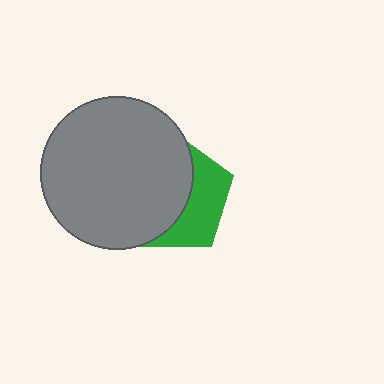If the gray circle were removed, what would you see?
You would see the complete green pentagon.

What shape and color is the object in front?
The object in front is a gray circle.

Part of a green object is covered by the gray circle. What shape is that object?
It is a pentagon.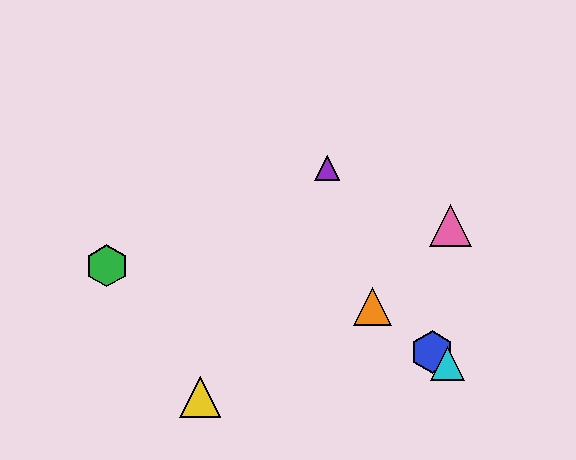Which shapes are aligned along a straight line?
The red hexagon, the blue hexagon, the orange triangle, the cyan triangle are aligned along a straight line.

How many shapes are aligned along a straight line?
4 shapes (the red hexagon, the blue hexagon, the orange triangle, the cyan triangle) are aligned along a straight line.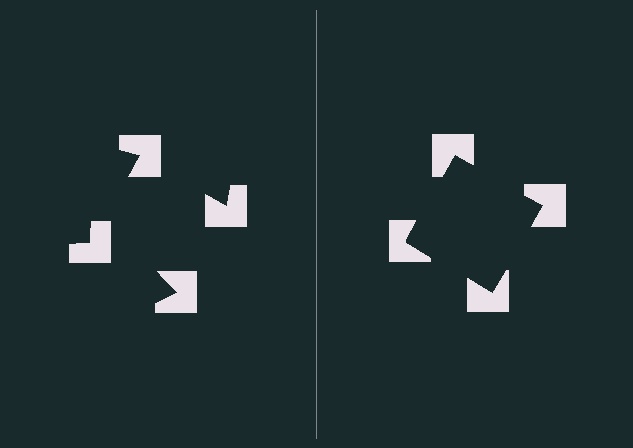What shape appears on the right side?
An illusory square.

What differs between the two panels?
The notched squares are positioned identically on both sides; only the wedge orientations differ. On the right they align to a square; on the left they are misaligned.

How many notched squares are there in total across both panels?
8 — 4 on each side.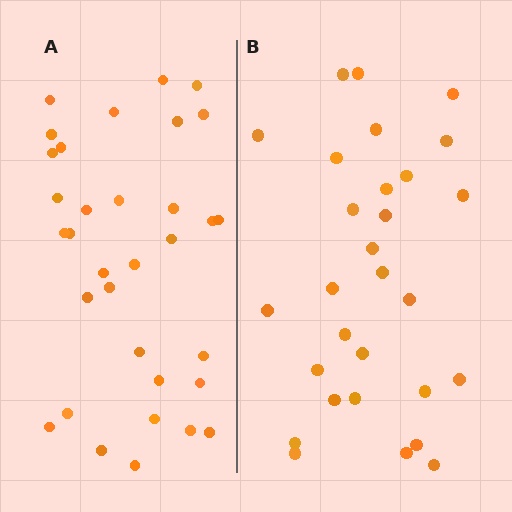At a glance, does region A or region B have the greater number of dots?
Region A (the left region) has more dots.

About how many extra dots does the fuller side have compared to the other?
Region A has about 4 more dots than region B.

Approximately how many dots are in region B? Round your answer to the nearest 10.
About 30 dots. (The exact count is 29, which rounds to 30.)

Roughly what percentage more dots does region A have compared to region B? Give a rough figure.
About 15% more.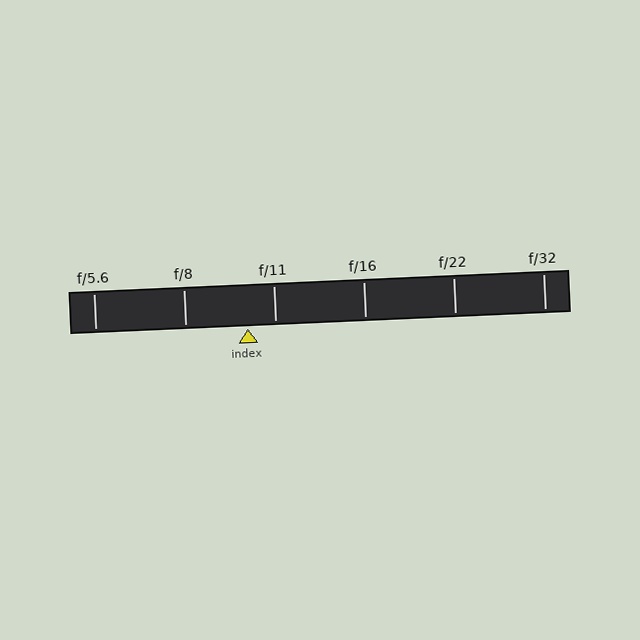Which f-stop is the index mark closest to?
The index mark is closest to f/11.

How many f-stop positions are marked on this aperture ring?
There are 6 f-stop positions marked.